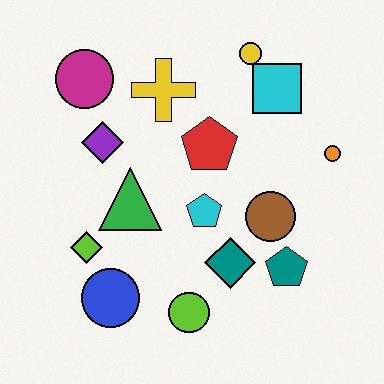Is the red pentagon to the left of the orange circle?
Yes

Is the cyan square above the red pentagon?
Yes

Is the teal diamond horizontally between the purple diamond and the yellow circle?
Yes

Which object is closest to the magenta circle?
The purple diamond is closest to the magenta circle.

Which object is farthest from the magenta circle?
The teal pentagon is farthest from the magenta circle.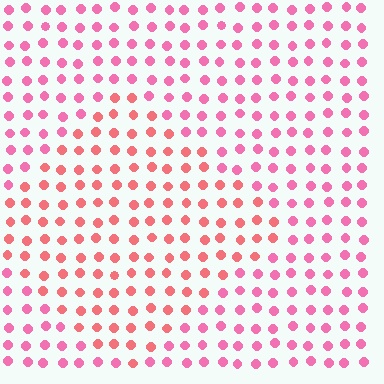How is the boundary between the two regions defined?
The boundary is defined purely by a slight shift in hue (about 26 degrees). Spacing, size, and orientation are identical on both sides.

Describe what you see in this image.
The image is filled with small pink elements in a uniform arrangement. A diamond-shaped region is visible where the elements are tinted to a slightly different hue, forming a subtle color boundary.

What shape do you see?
I see a diamond.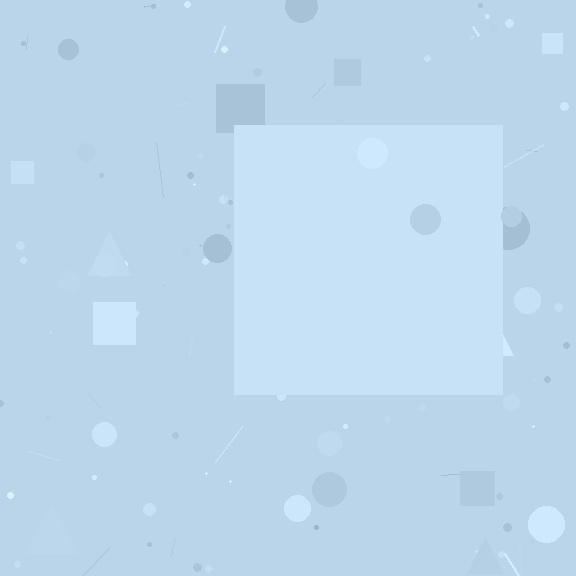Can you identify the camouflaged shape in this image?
The camouflaged shape is a square.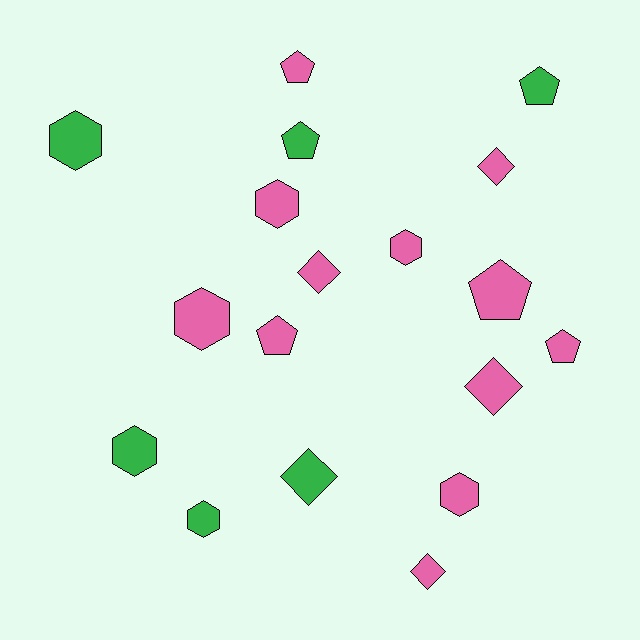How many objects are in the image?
There are 18 objects.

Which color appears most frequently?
Pink, with 12 objects.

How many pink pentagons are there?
There are 4 pink pentagons.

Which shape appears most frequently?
Hexagon, with 7 objects.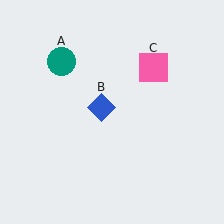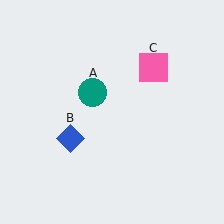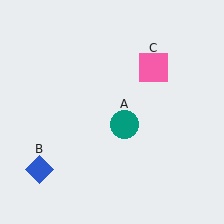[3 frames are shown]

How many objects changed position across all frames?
2 objects changed position: teal circle (object A), blue diamond (object B).